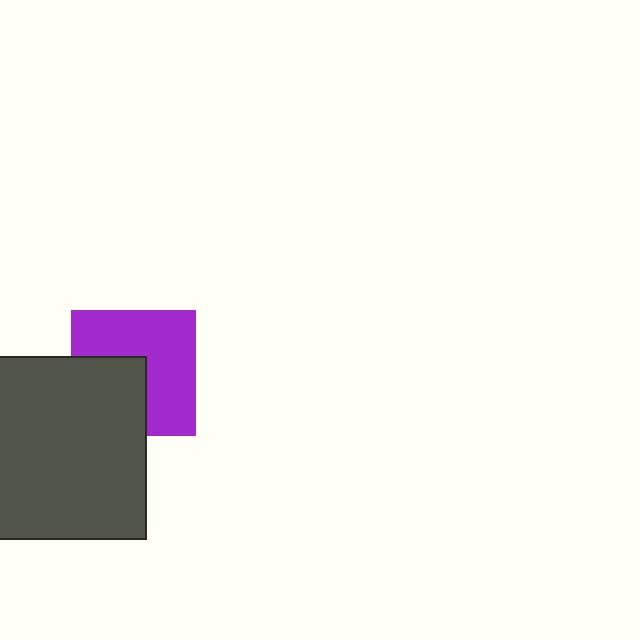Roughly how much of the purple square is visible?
About half of it is visible (roughly 61%).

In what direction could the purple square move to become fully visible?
The purple square could move toward the upper-right. That would shift it out from behind the dark gray rectangle entirely.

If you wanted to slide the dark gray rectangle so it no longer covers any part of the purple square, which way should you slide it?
Slide it toward the lower-left — that is the most direct way to separate the two shapes.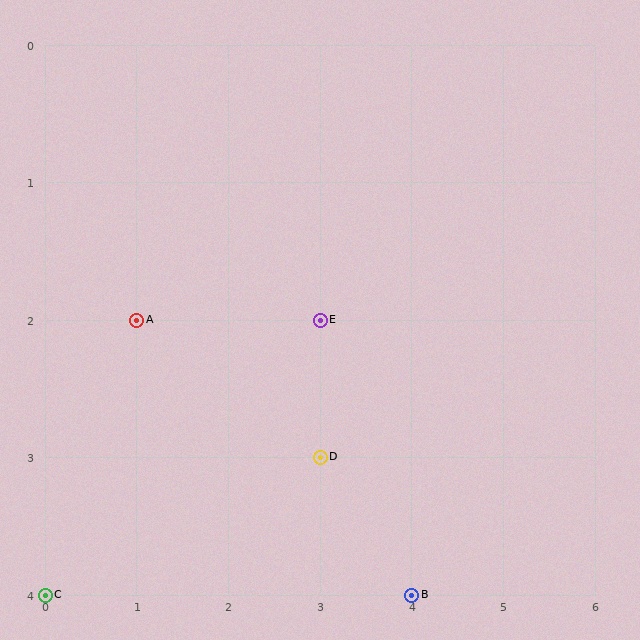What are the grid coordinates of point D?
Point D is at grid coordinates (3, 3).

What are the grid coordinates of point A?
Point A is at grid coordinates (1, 2).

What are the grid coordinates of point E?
Point E is at grid coordinates (3, 2).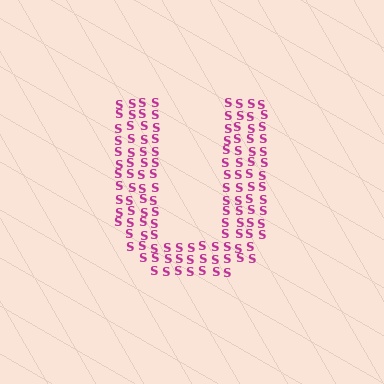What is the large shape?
The large shape is the letter U.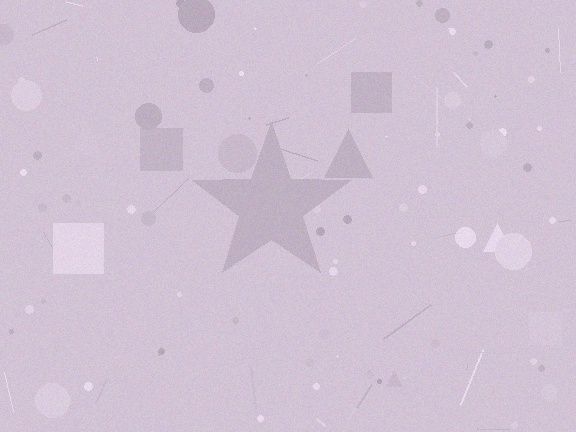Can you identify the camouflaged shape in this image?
The camouflaged shape is a star.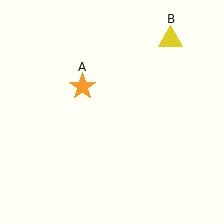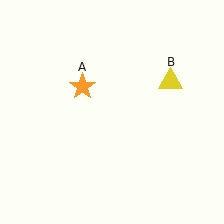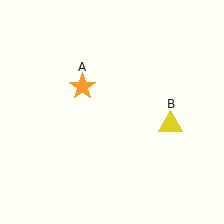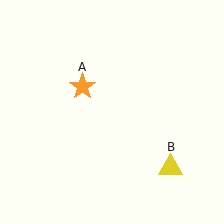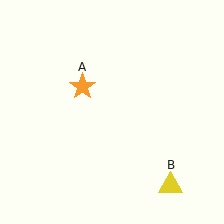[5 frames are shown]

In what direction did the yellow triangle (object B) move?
The yellow triangle (object B) moved down.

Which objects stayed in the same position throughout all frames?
Orange star (object A) remained stationary.